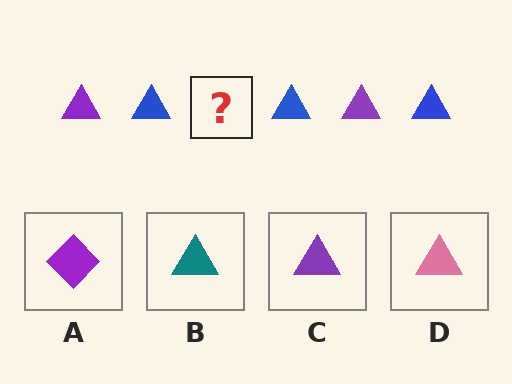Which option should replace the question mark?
Option C.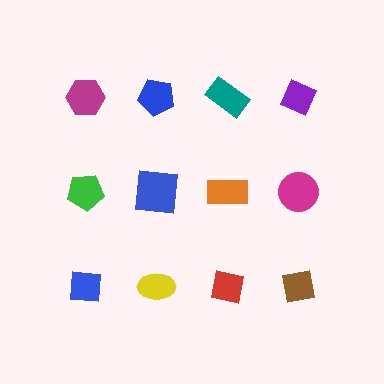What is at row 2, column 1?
A green pentagon.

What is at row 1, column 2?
A blue pentagon.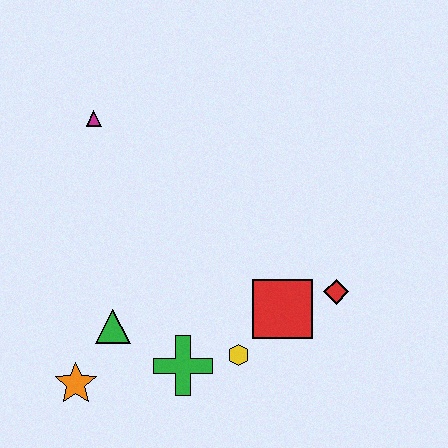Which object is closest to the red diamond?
The red square is closest to the red diamond.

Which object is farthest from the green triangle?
The red diamond is farthest from the green triangle.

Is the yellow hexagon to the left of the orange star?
No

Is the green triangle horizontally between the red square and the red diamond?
No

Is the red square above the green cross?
Yes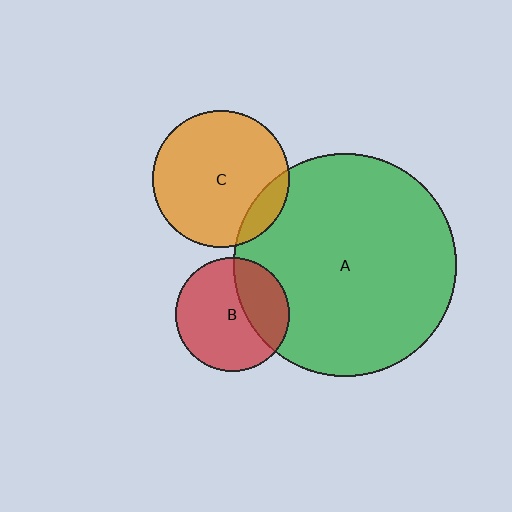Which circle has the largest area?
Circle A (green).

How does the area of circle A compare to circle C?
Approximately 2.6 times.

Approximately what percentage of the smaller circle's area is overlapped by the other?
Approximately 30%.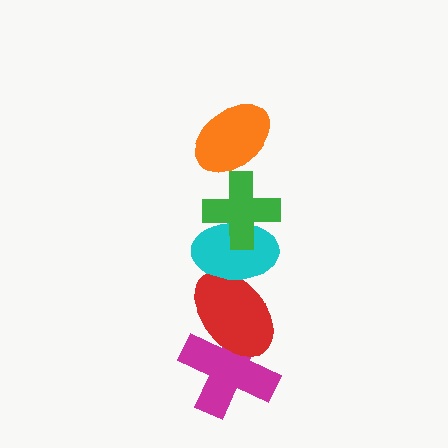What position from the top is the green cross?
The green cross is 2nd from the top.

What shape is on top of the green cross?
The orange ellipse is on top of the green cross.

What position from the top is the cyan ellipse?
The cyan ellipse is 3rd from the top.